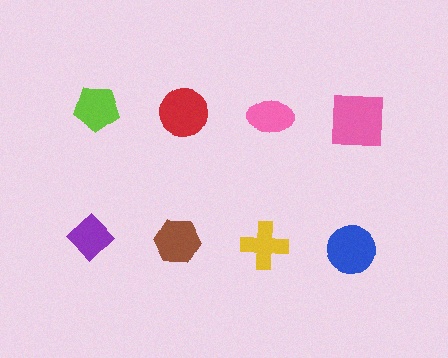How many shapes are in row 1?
4 shapes.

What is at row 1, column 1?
A lime pentagon.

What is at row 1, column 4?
A pink square.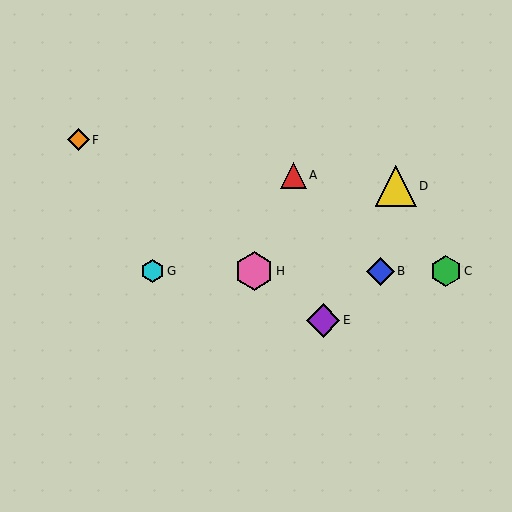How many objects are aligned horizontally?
4 objects (B, C, G, H) are aligned horizontally.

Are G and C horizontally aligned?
Yes, both are at y≈271.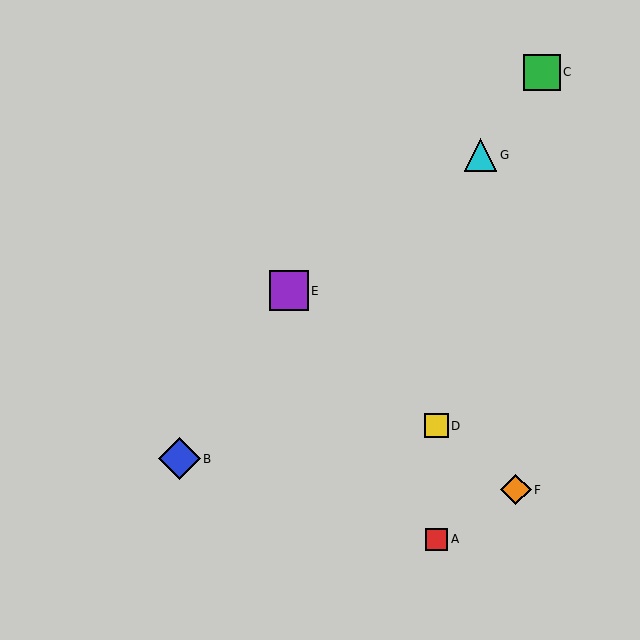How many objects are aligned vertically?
2 objects (A, D) are aligned vertically.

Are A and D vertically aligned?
Yes, both are at x≈437.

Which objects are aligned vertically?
Objects A, D are aligned vertically.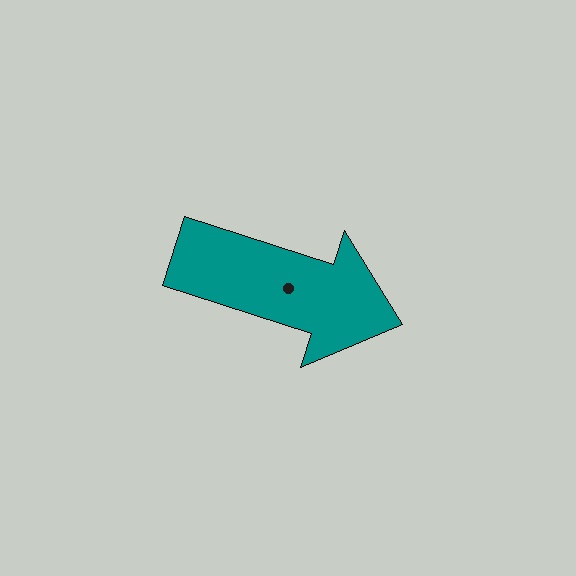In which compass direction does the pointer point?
East.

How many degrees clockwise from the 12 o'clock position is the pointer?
Approximately 108 degrees.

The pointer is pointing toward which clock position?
Roughly 4 o'clock.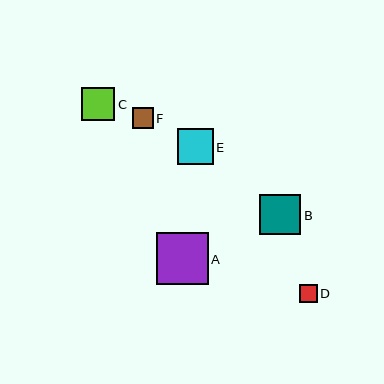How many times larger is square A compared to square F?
Square A is approximately 2.5 times the size of square F.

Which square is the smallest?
Square D is the smallest with a size of approximately 18 pixels.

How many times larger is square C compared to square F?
Square C is approximately 1.6 times the size of square F.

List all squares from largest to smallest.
From largest to smallest: A, B, E, C, F, D.